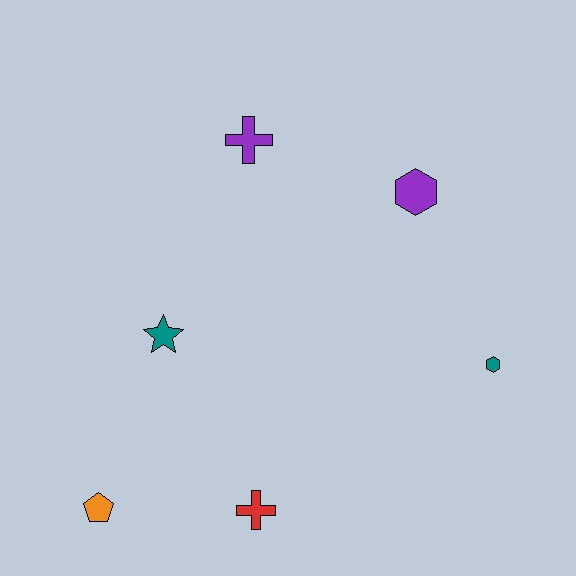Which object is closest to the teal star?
The orange pentagon is closest to the teal star.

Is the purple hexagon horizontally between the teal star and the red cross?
No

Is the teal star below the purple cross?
Yes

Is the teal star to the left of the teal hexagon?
Yes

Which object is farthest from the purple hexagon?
The orange pentagon is farthest from the purple hexagon.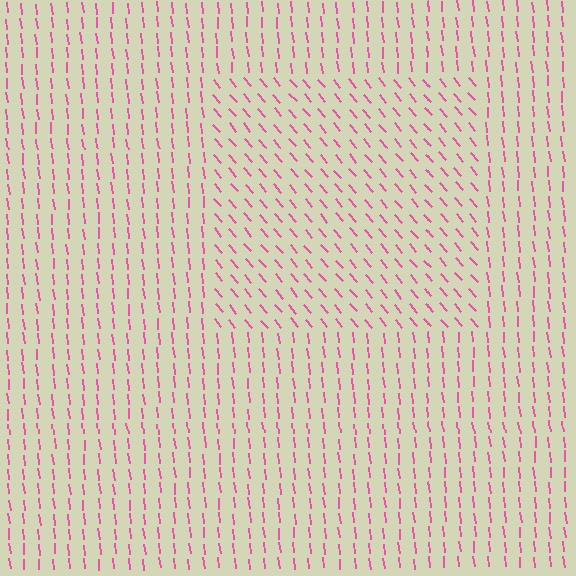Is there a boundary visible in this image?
Yes, there is a texture boundary formed by a change in line orientation.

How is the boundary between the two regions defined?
The boundary is defined purely by a change in line orientation (approximately 34 degrees difference). All lines are the same color and thickness.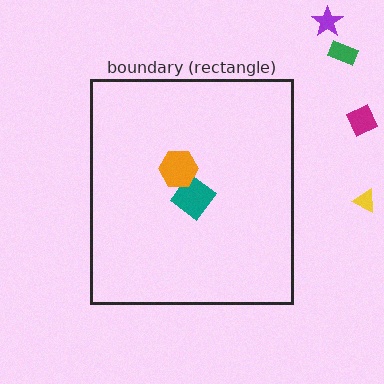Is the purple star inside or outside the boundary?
Outside.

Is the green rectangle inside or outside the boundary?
Outside.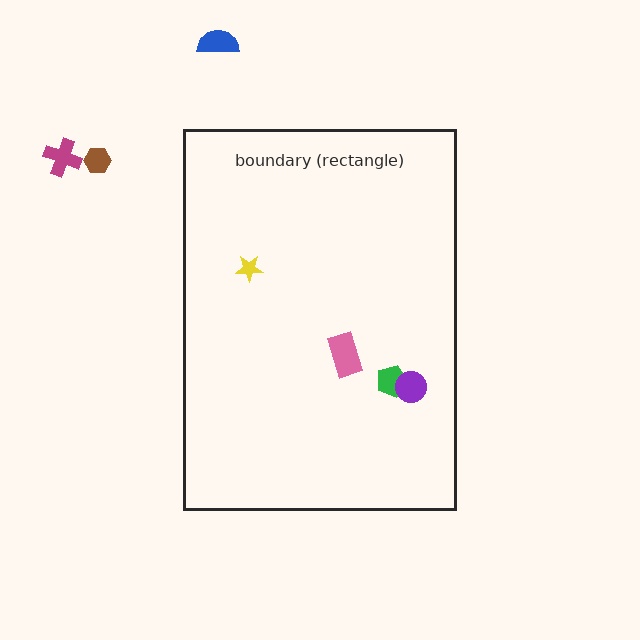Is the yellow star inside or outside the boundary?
Inside.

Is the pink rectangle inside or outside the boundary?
Inside.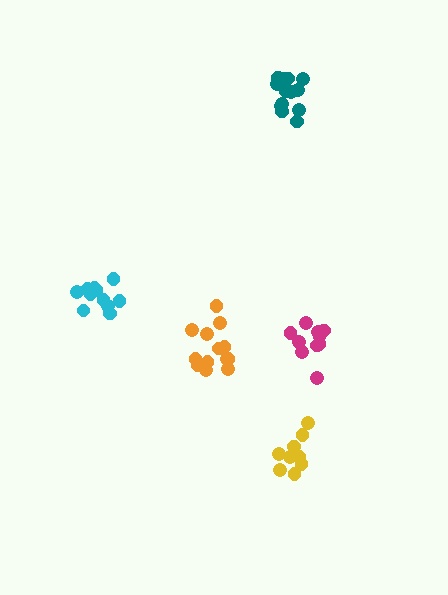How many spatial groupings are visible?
There are 5 spatial groupings.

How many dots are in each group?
Group 1: 10 dots, Group 2: 13 dots, Group 3: 9 dots, Group 4: 14 dots, Group 5: 12 dots (58 total).